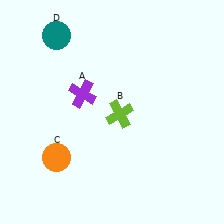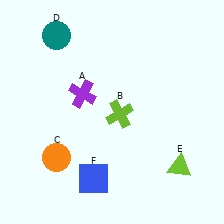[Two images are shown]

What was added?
A lime triangle (E), a blue square (F) were added in Image 2.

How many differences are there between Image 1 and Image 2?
There are 2 differences between the two images.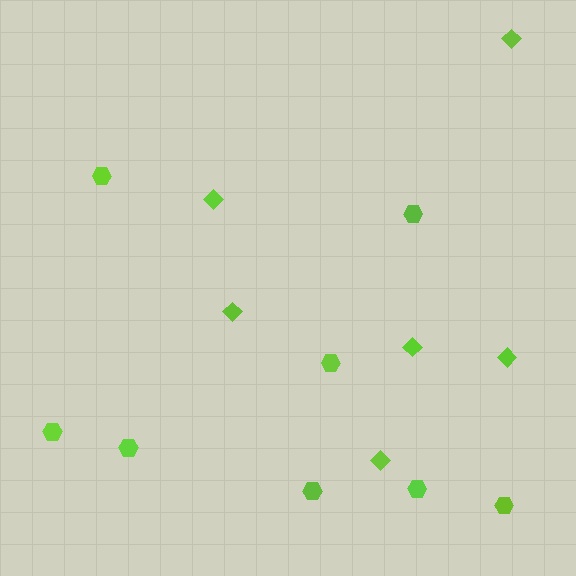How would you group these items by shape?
There are 2 groups: one group of diamonds (6) and one group of hexagons (8).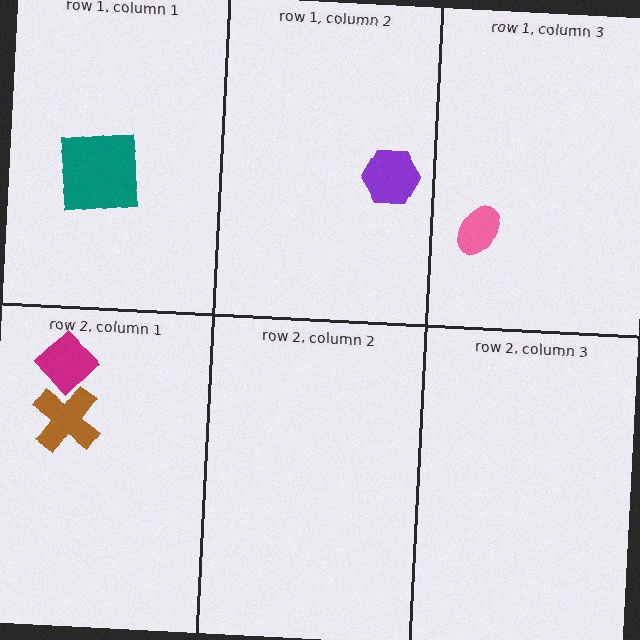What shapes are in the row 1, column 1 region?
The teal square.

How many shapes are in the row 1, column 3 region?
1.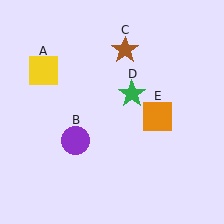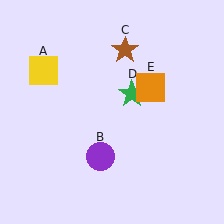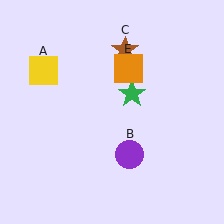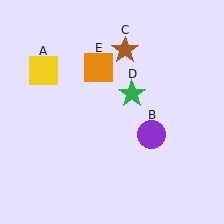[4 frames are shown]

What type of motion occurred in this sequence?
The purple circle (object B), orange square (object E) rotated counterclockwise around the center of the scene.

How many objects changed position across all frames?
2 objects changed position: purple circle (object B), orange square (object E).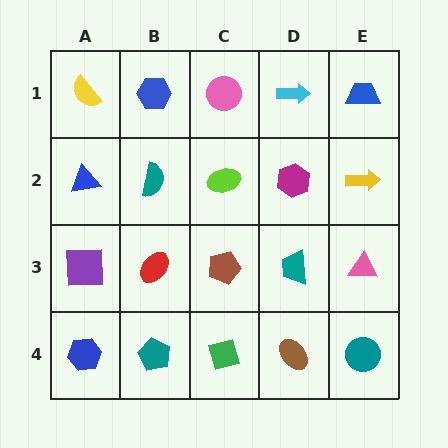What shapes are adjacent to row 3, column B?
A teal semicircle (row 2, column B), a teal pentagon (row 4, column B), a purple square (row 3, column A), a brown pentagon (row 3, column C).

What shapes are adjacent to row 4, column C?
A brown pentagon (row 3, column C), a teal pentagon (row 4, column B), a brown ellipse (row 4, column D).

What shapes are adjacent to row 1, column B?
A teal semicircle (row 2, column B), a yellow semicircle (row 1, column A), a pink circle (row 1, column C).